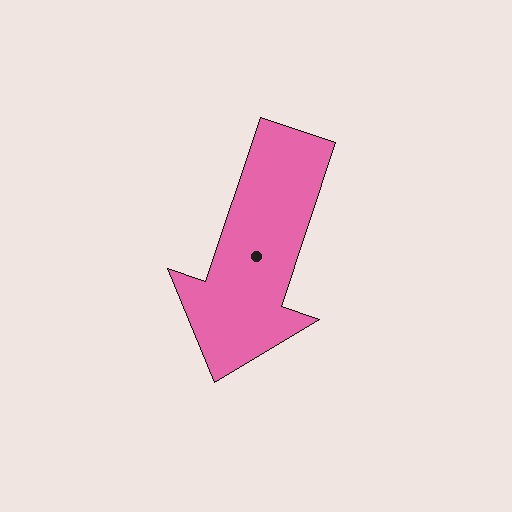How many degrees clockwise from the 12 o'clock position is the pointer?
Approximately 198 degrees.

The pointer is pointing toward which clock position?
Roughly 7 o'clock.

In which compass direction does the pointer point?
South.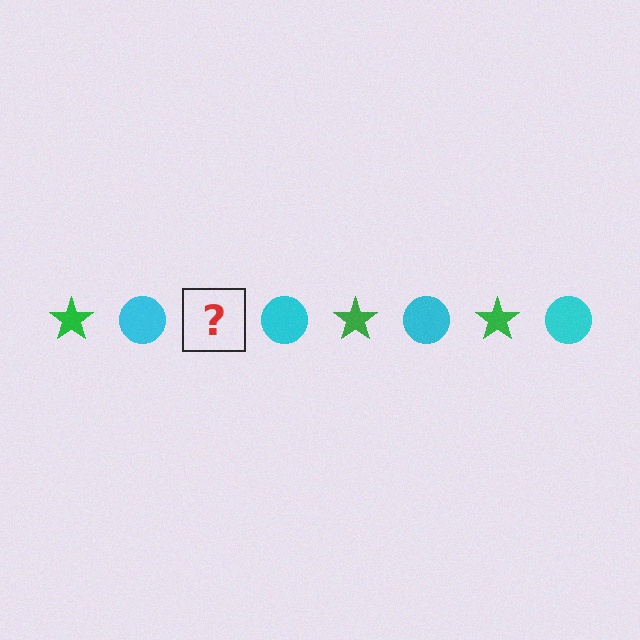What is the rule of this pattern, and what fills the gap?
The rule is that the pattern alternates between green star and cyan circle. The gap should be filled with a green star.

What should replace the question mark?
The question mark should be replaced with a green star.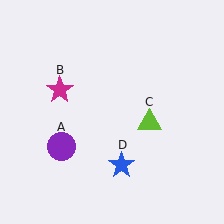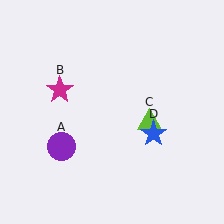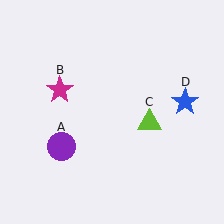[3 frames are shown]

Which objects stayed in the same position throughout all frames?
Purple circle (object A) and magenta star (object B) and lime triangle (object C) remained stationary.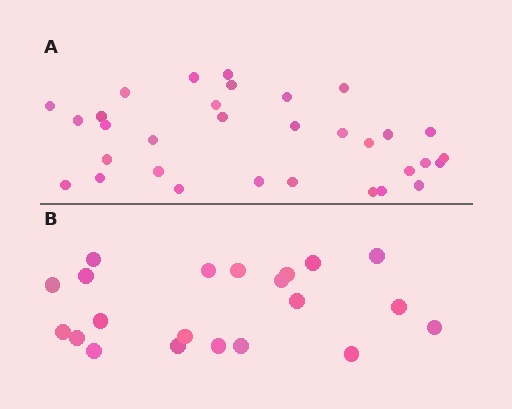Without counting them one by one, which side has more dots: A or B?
Region A (the top region) has more dots.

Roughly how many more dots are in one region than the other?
Region A has roughly 12 or so more dots than region B.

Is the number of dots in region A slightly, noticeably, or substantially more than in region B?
Region A has substantially more. The ratio is roughly 1.5 to 1.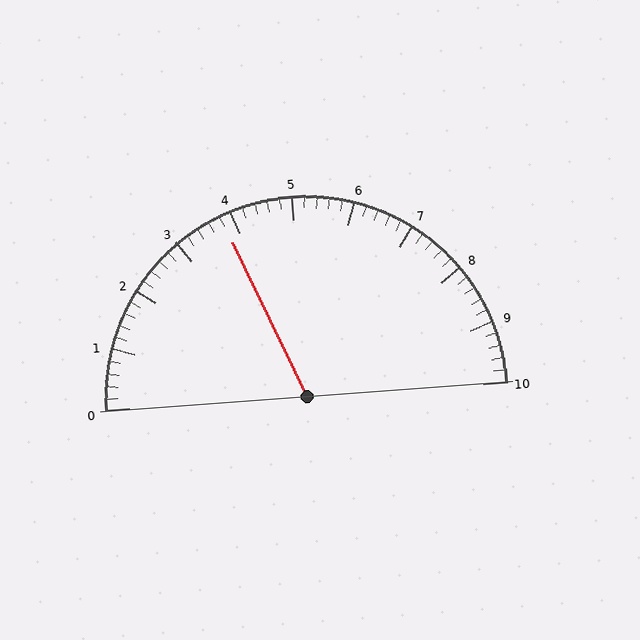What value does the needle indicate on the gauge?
The needle indicates approximately 3.8.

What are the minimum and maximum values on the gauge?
The gauge ranges from 0 to 10.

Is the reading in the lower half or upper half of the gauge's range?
The reading is in the lower half of the range (0 to 10).